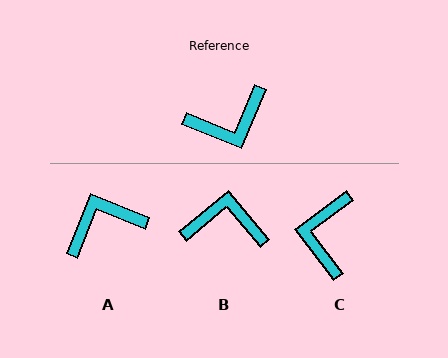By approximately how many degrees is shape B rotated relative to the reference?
Approximately 152 degrees counter-clockwise.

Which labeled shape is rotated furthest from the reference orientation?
A, about 179 degrees away.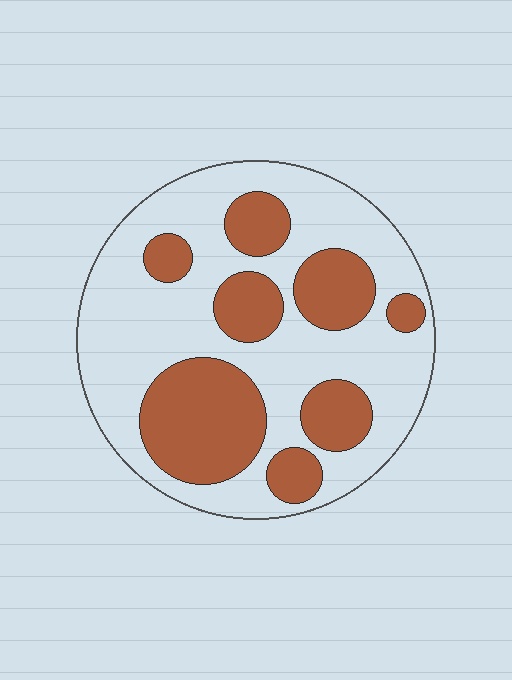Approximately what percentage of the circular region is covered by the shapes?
Approximately 35%.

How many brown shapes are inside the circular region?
8.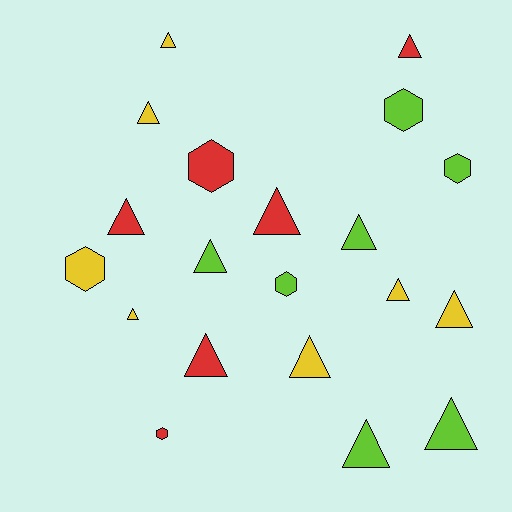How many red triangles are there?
There are 4 red triangles.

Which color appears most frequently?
Yellow, with 7 objects.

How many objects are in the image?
There are 20 objects.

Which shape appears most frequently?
Triangle, with 14 objects.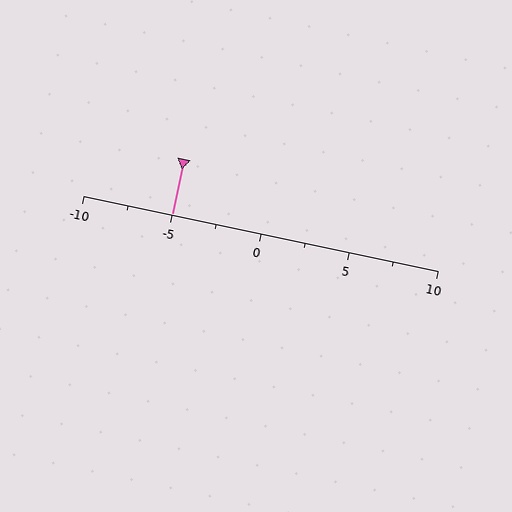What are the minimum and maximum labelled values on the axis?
The axis runs from -10 to 10.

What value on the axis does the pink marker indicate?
The marker indicates approximately -5.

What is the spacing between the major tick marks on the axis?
The major ticks are spaced 5 apart.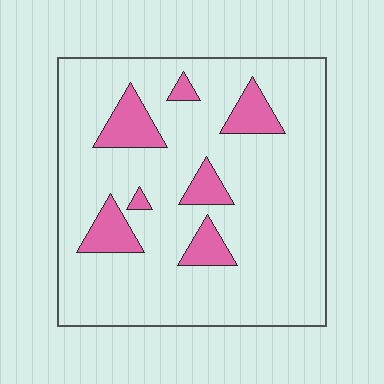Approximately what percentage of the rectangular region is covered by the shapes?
Approximately 15%.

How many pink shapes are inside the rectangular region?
7.